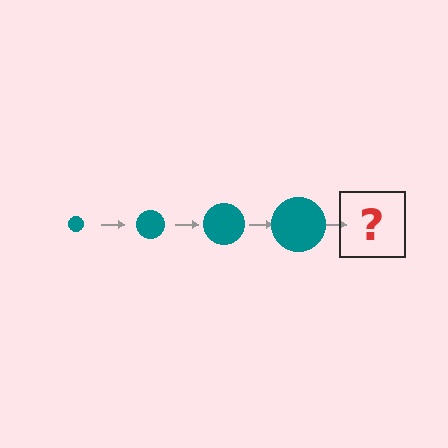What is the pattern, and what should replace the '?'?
The pattern is that the circle gets progressively larger each step. The '?' should be a teal circle, larger than the previous one.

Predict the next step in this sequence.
The next step is a teal circle, larger than the previous one.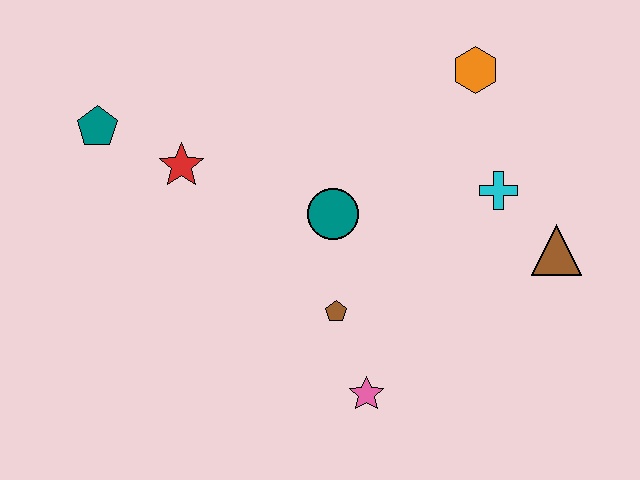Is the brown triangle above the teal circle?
No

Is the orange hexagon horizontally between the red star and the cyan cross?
Yes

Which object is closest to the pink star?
The brown pentagon is closest to the pink star.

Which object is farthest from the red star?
The brown triangle is farthest from the red star.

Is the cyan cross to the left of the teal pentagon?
No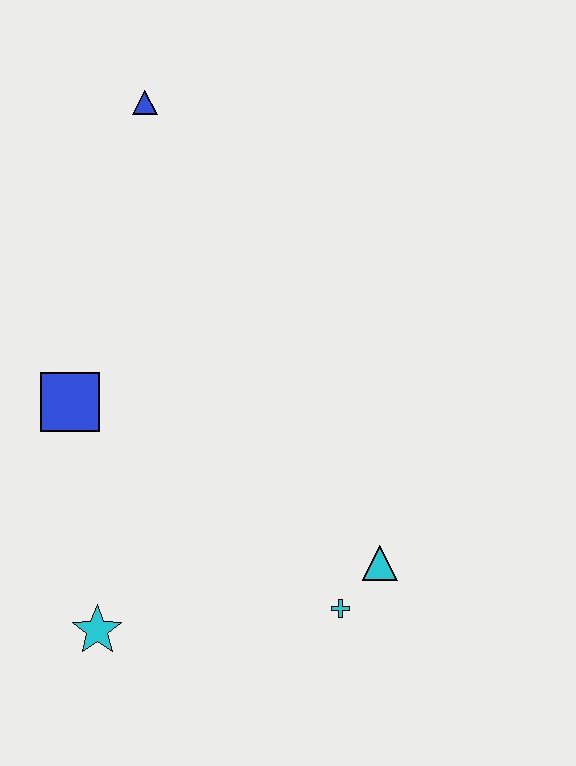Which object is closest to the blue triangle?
The blue square is closest to the blue triangle.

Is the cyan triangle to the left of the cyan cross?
No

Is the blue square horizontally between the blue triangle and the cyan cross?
No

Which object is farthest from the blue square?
The cyan triangle is farthest from the blue square.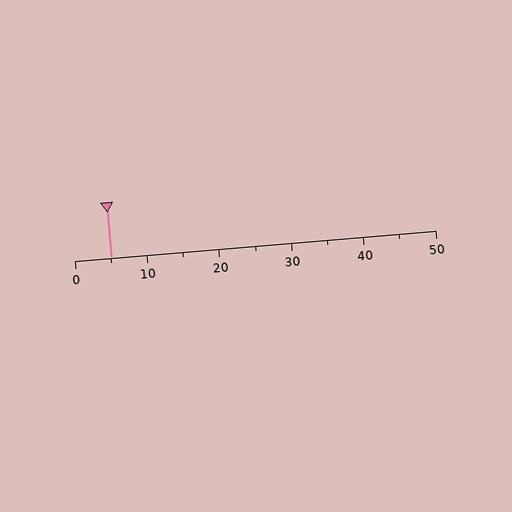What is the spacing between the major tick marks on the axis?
The major ticks are spaced 10 apart.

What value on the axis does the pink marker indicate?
The marker indicates approximately 5.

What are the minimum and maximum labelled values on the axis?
The axis runs from 0 to 50.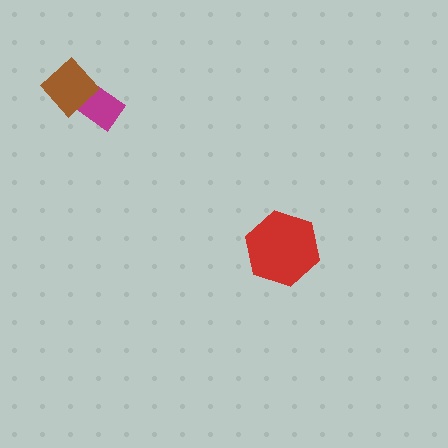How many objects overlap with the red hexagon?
0 objects overlap with the red hexagon.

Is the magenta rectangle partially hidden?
Yes, it is partially covered by another shape.